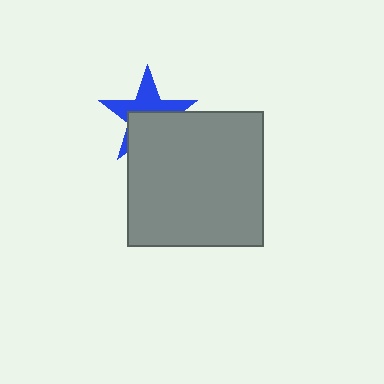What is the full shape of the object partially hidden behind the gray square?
The partially hidden object is a blue star.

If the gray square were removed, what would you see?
You would see the complete blue star.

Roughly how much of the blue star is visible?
About half of it is visible (roughly 52%).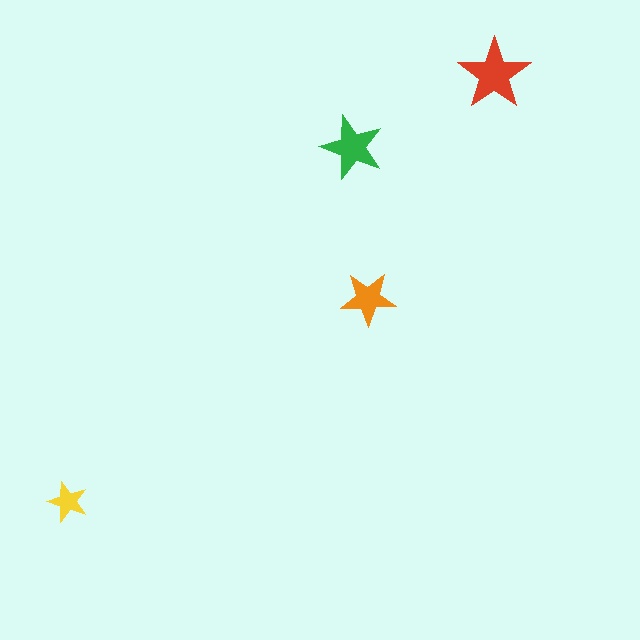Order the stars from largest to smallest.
the red one, the green one, the orange one, the yellow one.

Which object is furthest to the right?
The red star is rightmost.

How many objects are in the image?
There are 4 objects in the image.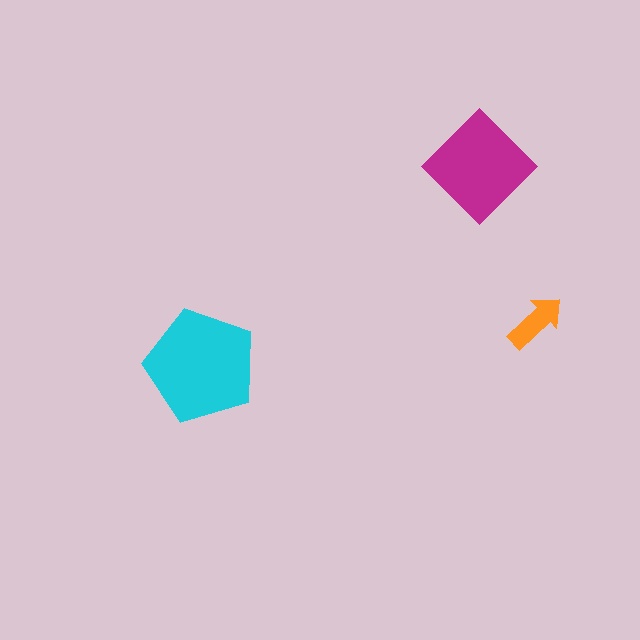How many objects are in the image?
There are 3 objects in the image.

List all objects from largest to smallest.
The cyan pentagon, the magenta diamond, the orange arrow.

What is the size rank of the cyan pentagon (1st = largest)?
1st.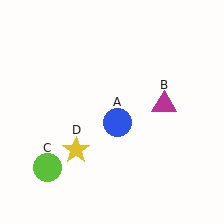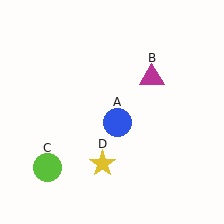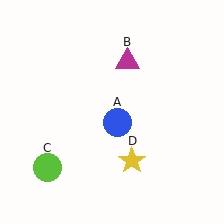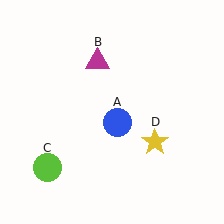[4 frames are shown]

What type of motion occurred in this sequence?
The magenta triangle (object B), yellow star (object D) rotated counterclockwise around the center of the scene.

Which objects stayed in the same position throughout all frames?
Blue circle (object A) and lime circle (object C) remained stationary.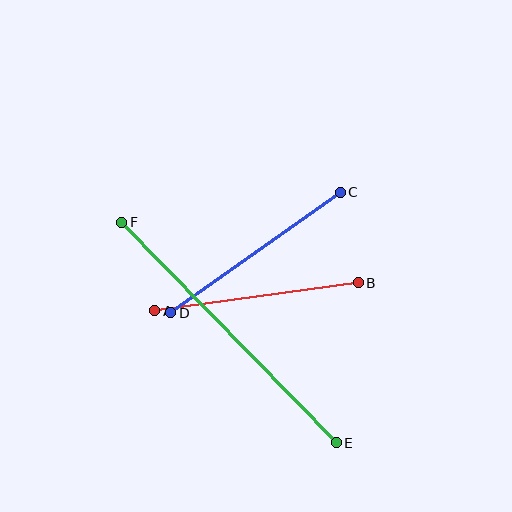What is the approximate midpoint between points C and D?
The midpoint is at approximately (256, 252) pixels.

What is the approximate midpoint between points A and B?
The midpoint is at approximately (257, 297) pixels.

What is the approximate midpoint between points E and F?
The midpoint is at approximately (229, 333) pixels.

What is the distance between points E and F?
The distance is approximately 308 pixels.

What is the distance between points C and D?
The distance is approximately 208 pixels.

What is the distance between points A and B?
The distance is approximately 205 pixels.